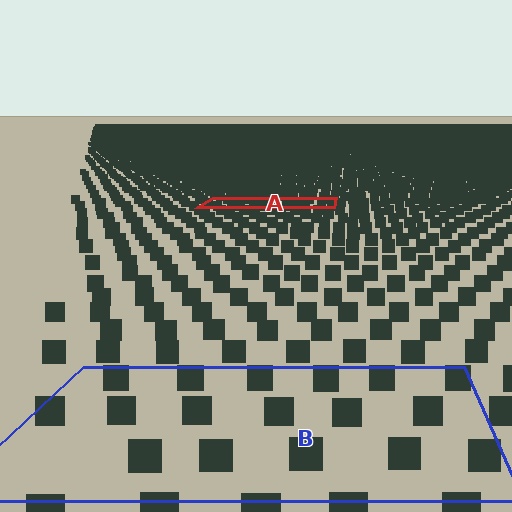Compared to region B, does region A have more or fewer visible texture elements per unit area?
Region A has more texture elements per unit area — they are packed more densely because it is farther away.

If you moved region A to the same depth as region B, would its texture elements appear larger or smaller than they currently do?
They would appear larger. At a closer depth, the same texture elements are projected at a bigger on-screen size.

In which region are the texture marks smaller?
The texture marks are smaller in region A, because it is farther away.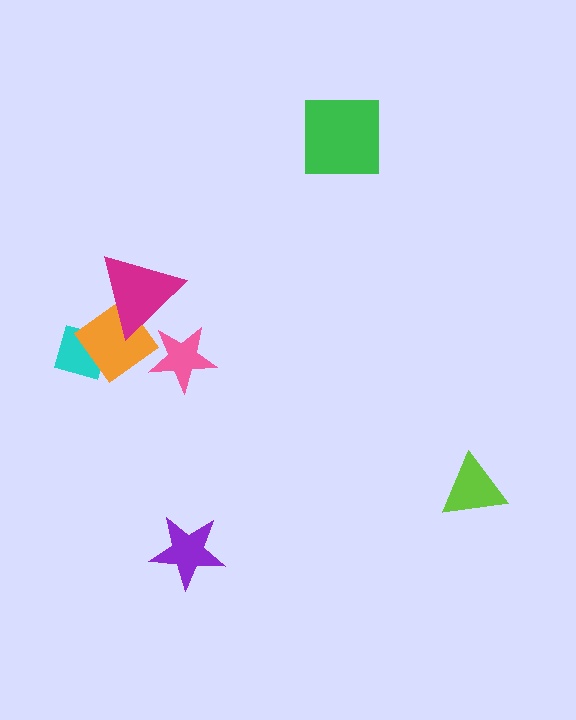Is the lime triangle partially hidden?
No, no other shape covers it.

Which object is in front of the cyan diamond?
The orange diamond is in front of the cyan diamond.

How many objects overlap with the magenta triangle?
1 object overlaps with the magenta triangle.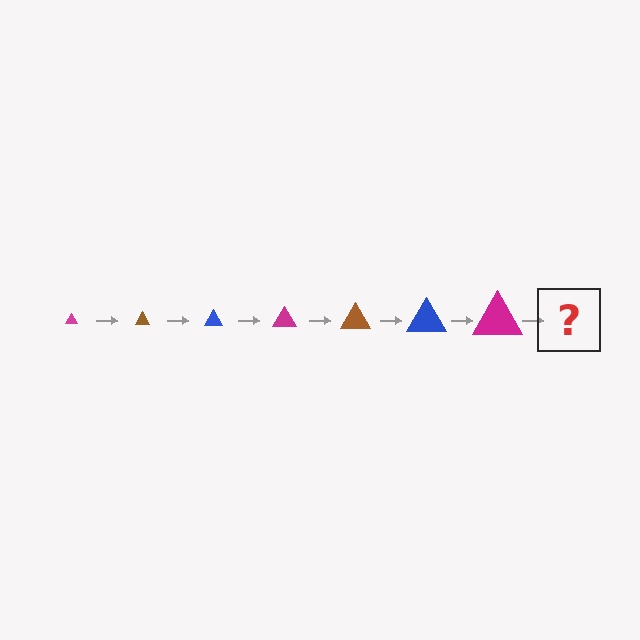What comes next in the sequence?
The next element should be a brown triangle, larger than the previous one.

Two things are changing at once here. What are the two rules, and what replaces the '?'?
The two rules are that the triangle grows larger each step and the color cycles through magenta, brown, and blue. The '?' should be a brown triangle, larger than the previous one.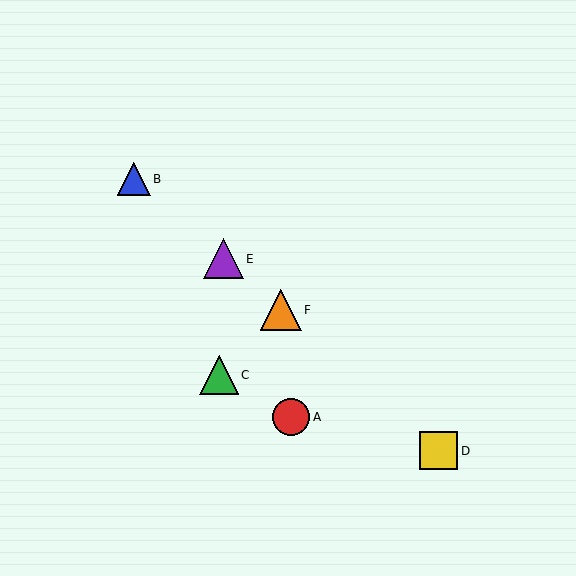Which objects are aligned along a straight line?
Objects B, D, E, F are aligned along a straight line.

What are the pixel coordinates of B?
Object B is at (134, 179).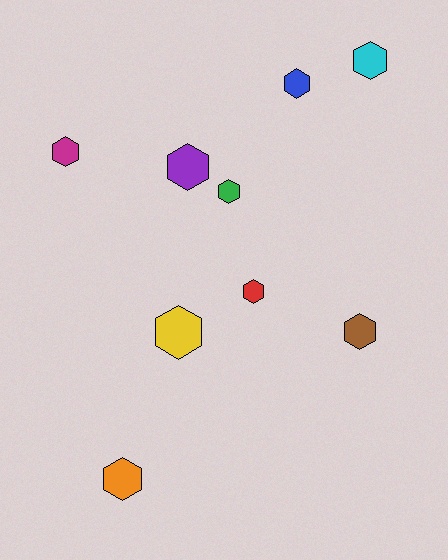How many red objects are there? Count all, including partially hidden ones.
There is 1 red object.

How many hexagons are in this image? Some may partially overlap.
There are 9 hexagons.